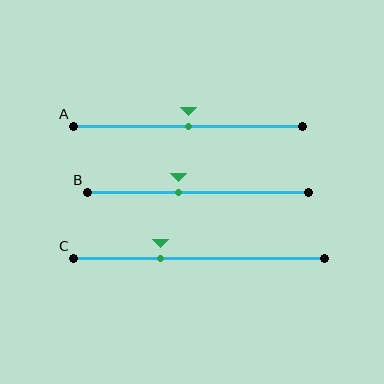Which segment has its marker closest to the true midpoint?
Segment A has its marker closest to the true midpoint.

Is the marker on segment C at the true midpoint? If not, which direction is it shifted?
No, the marker on segment C is shifted to the left by about 15% of the segment length.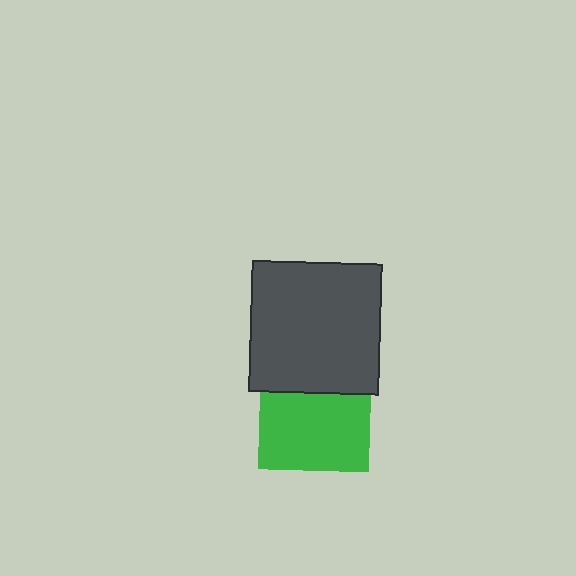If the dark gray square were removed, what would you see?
You would see the complete green square.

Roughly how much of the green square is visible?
Most of it is visible (roughly 69%).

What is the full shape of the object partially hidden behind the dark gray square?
The partially hidden object is a green square.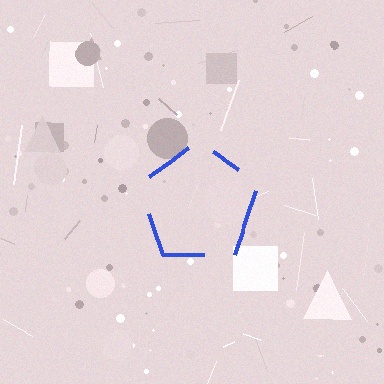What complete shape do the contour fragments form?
The contour fragments form a pentagon.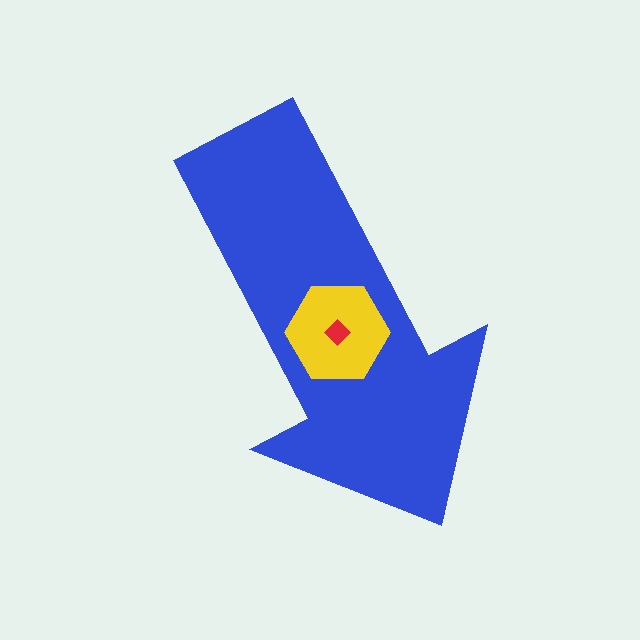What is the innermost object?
The red diamond.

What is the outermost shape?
The blue arrow.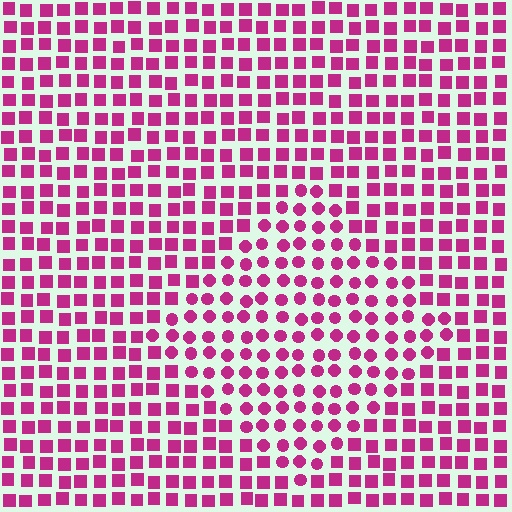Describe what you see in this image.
The image is filled with small magenta elements arranged in a uniform grid. A diamond-shaped region contains circles, while the surrounding area contains squares. The boundary is defined purely by the change in element shape.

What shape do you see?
I see a diamond.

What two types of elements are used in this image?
The image uses circles inside the diamond region and squares outside it.